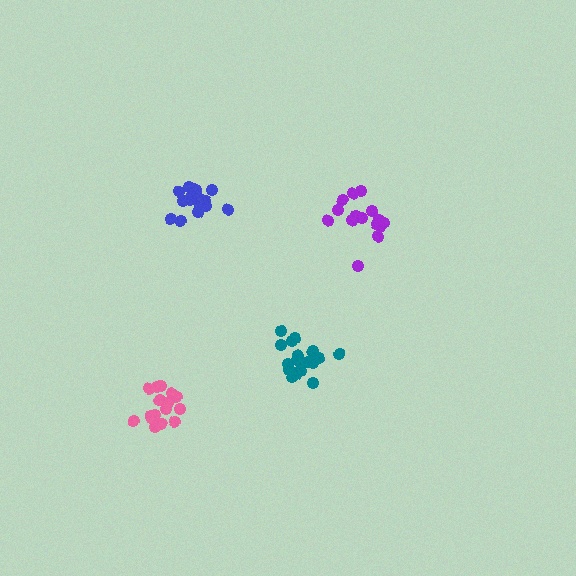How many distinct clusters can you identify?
There are 4 distinct clusters.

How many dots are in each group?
Group 1: 17 dots, Group 2: 20 dots, Group 3: 17 dots, Group 4: 15 dots (69 total).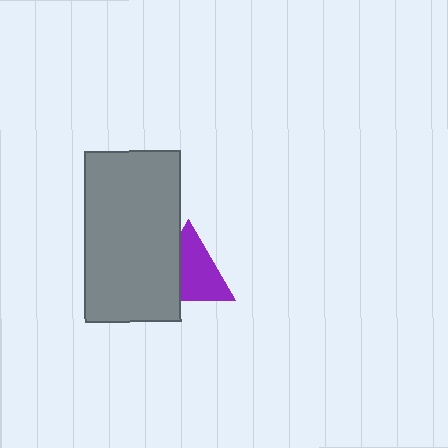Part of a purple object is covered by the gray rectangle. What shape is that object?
It is a triangle.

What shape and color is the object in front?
The object in front is a gray rectangle.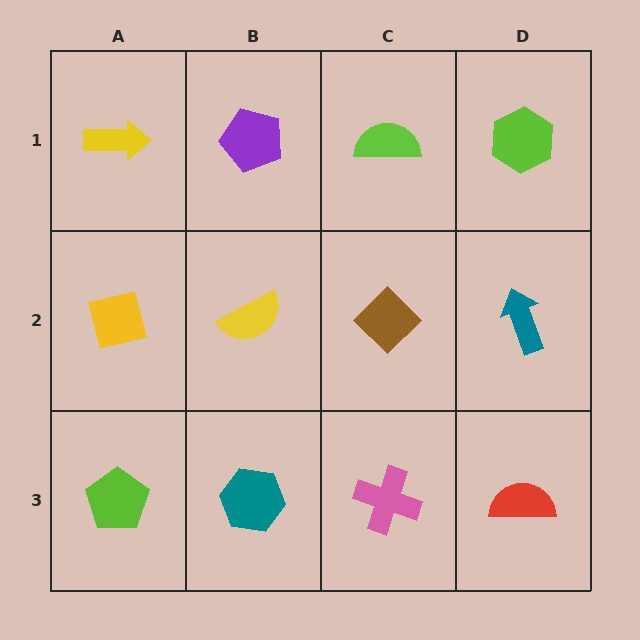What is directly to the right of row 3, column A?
A teal hexagon.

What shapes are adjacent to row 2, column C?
A lime semicircle (row 1, column C), a pink cross (row 3, column C), a yellow semicircle (row 2, column B), a teal arrow (row 2, column D).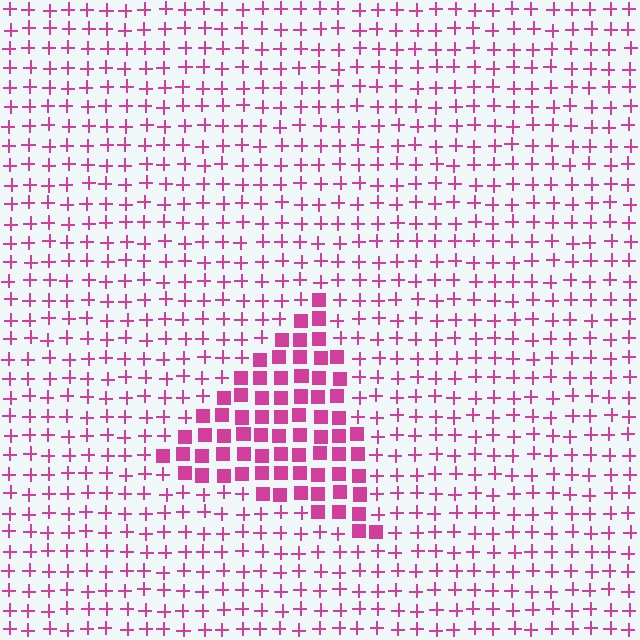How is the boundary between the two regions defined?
The boundary is defined by a change in element shape: squares inside vs. plus signs outside. All elements share the same color and spacing.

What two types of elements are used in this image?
The image uses squares inside the triangle region and plus signs outside it.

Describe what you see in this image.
The image is filled with small magenta elements arranged in a uniform grid. A triangle-shaped region contains squares, while the surrounding area contains plus signs. The boundary is defined purely by the change in element shape.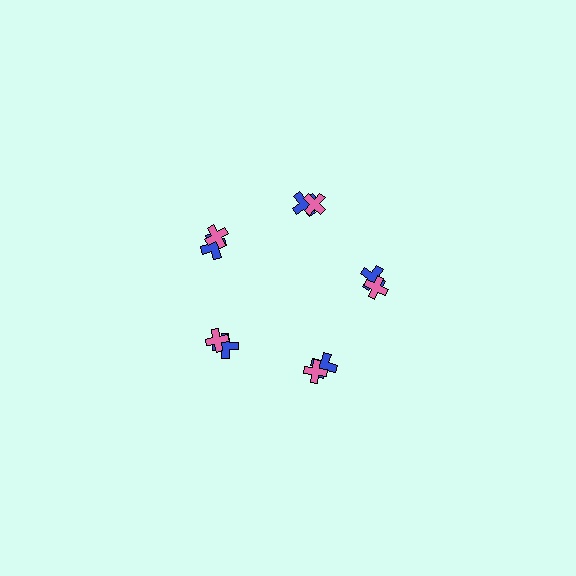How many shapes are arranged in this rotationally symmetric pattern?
There are 10 shapes, arranged in 5 groups of 2.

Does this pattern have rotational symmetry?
Yes, this pattern has 5-fold rotational symmetry. It looks the same after rotating 72 degrees around the center.